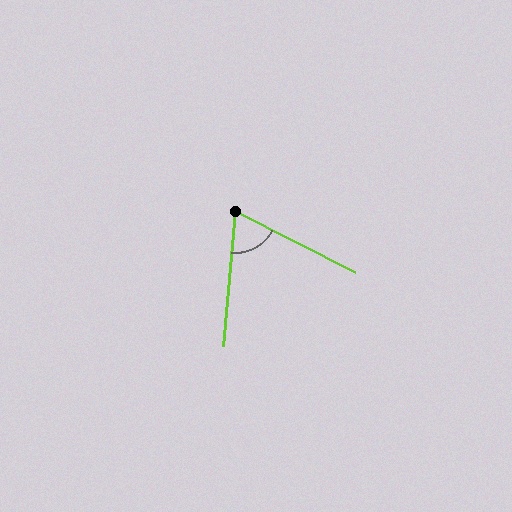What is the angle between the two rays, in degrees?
Approximately 68 degrees.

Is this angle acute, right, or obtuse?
It is acute.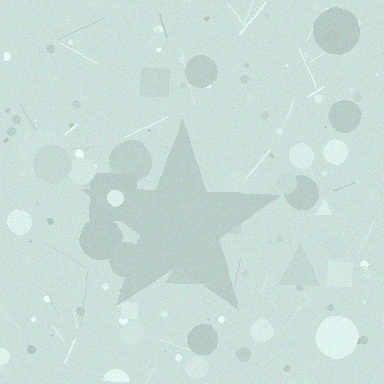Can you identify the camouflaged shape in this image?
The camouflaged shape is a star.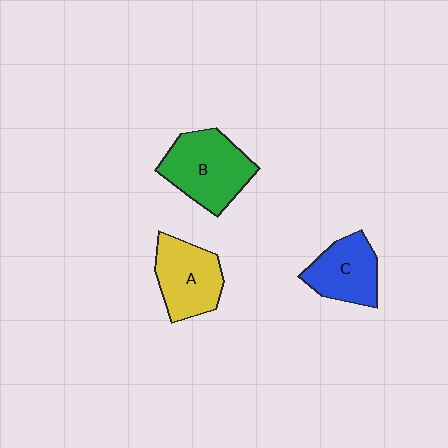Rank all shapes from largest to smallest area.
From largest to smallest: B (green), A (yellow), C (blue).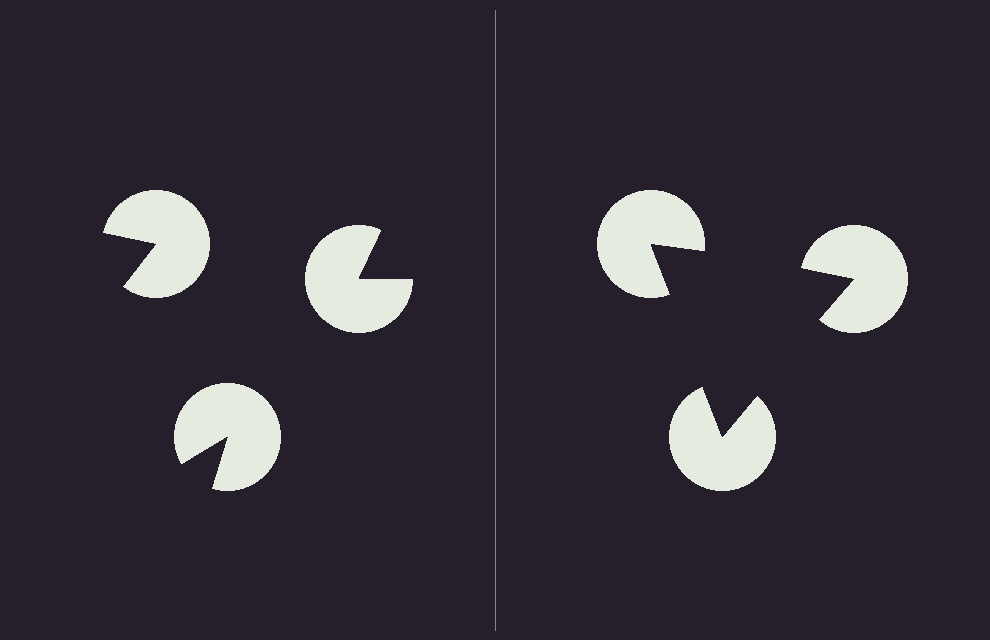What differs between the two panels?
The pac-man discs are positioned identically on both sides; only the wedge orientations differ. On the right they align to a triangle; on the left they are misaligned.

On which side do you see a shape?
An illusory triangle appears on the right side. On the left side the wedge cuts are rotated, so no coherent shape forms.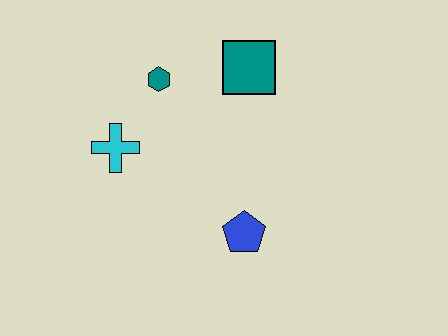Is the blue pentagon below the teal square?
Yes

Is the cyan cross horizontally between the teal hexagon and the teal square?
No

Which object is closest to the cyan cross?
The teal hexagon is closest to the cyan cross.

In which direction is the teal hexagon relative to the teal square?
The teal hexagon is to the left of the teal square.